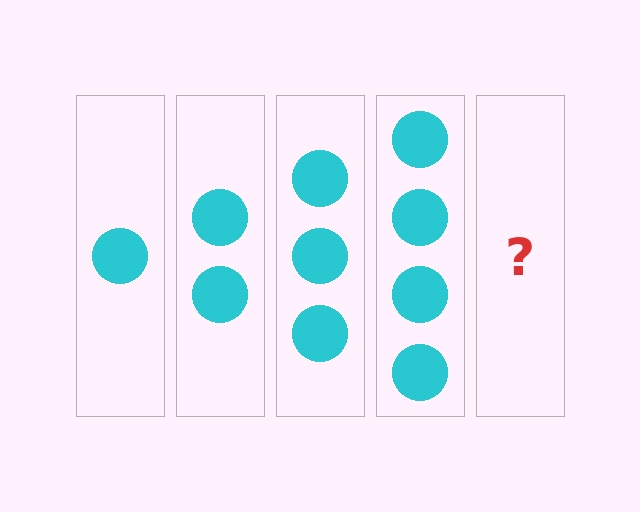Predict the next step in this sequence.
The next step is 5 circles.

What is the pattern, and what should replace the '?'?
The pattern is that each step adds one more circle. The '?' should be 5 circles.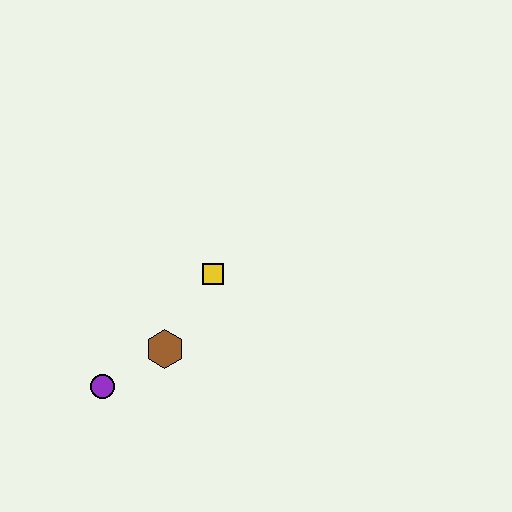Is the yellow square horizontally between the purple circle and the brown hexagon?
No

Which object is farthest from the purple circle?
The yellow square is farthest from the purple circle.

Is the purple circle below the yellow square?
Yes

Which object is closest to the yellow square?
The brown hexagon is closest to the yellow square.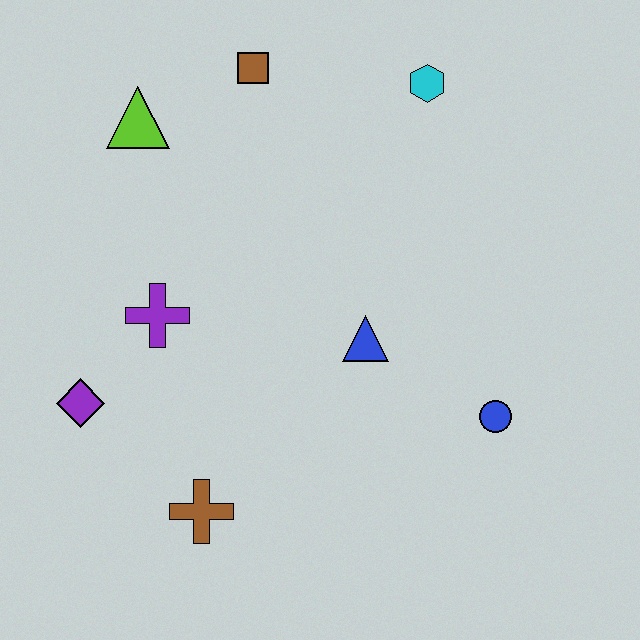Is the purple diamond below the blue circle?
No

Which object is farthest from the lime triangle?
The blue circle is farthest from the lime triangle.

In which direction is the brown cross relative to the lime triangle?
The brown cross is below the lime triangle.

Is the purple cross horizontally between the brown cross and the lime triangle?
Yes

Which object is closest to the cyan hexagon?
The brown square is closest to the cyan hexagon.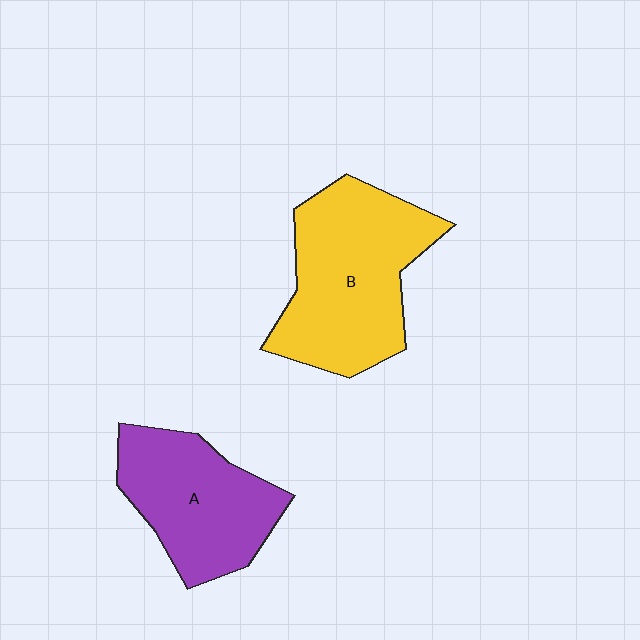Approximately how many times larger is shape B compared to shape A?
Approximately 1.3 times.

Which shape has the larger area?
Shape B (yellow).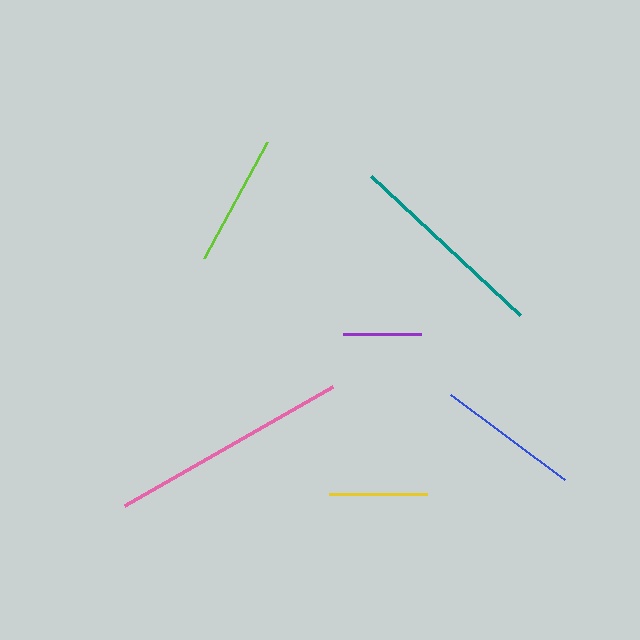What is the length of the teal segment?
The teal segment is approximately 204 pixels long.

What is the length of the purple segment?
The purple segment is approximately 79 pixels long.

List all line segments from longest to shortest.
From longest to shortest: pink, teal, blue, lime, yellow, purple.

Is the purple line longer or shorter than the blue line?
The blue line is longer than the purple line.